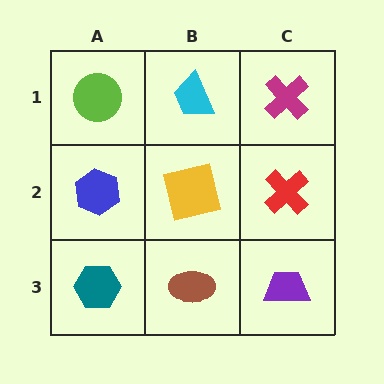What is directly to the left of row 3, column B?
A teal hexagon.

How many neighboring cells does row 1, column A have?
2.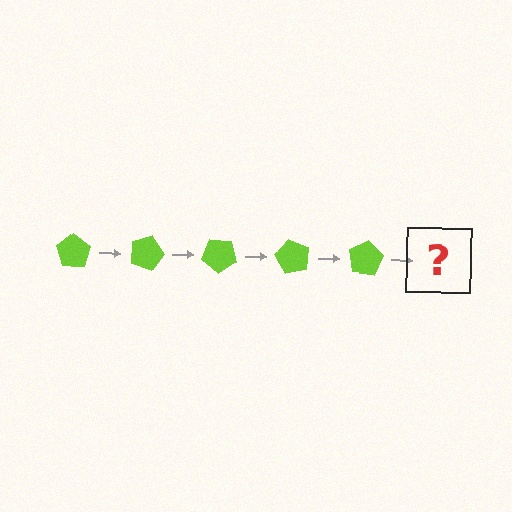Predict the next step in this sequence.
The next step is a lime pentagon rotated 100 degrees.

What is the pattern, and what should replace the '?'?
The pattern is that the pentagon rotates 20 degrees each step. The '?' should be a lime pentagon rotated 100 degrees.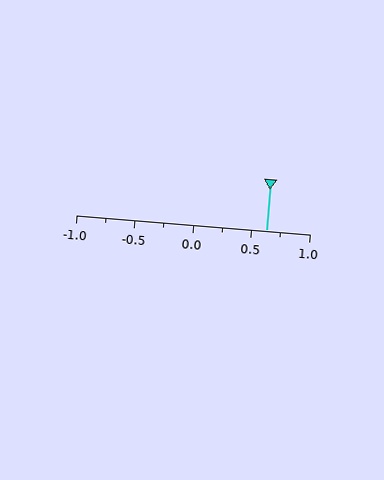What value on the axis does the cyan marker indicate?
The marker indicates approximately 0.62.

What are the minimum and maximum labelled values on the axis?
The axis runs from -1.0 to 1.0.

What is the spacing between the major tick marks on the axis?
The major ticks are spaced 0.5 apart.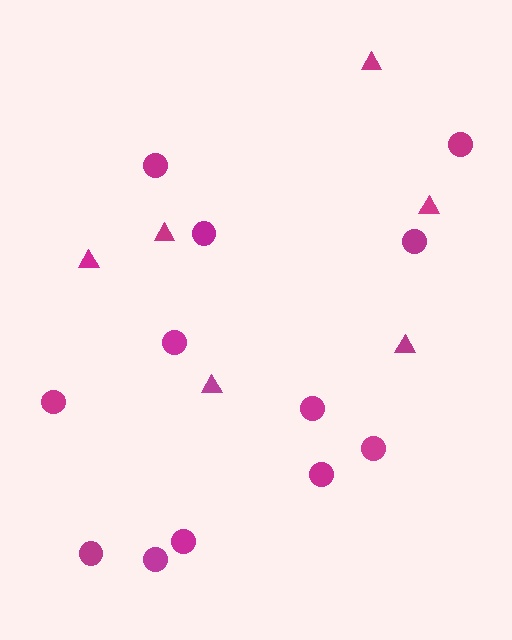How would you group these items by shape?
There are 2 groups: one group of triangles (6) and one group of circles (12).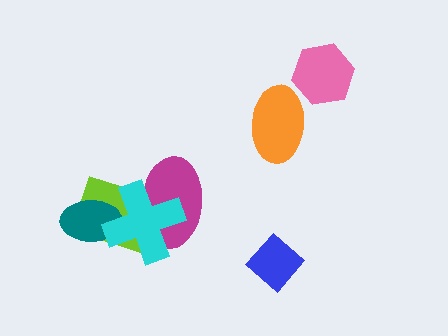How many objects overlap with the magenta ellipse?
2 objects overlap with the magenta ellipse.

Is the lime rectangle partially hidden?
Yes, it is partially covered by another shape.